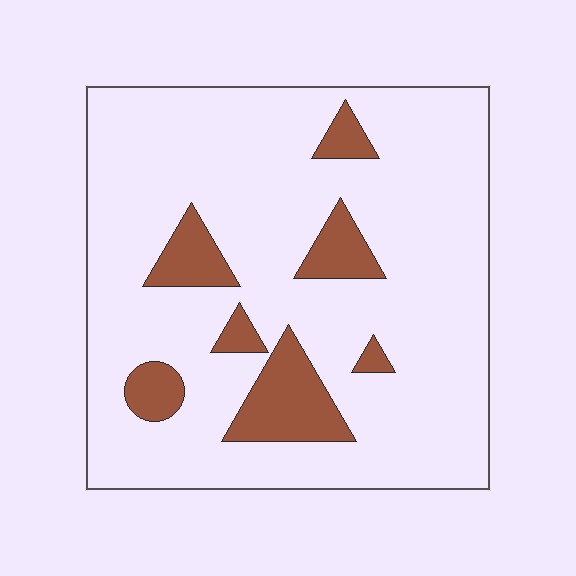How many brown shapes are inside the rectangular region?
7.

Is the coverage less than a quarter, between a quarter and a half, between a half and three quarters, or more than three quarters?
Less than a quarter.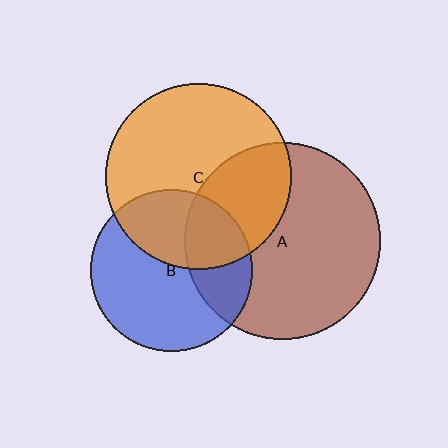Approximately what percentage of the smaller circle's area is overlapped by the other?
Approximately 35%.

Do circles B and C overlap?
Yes.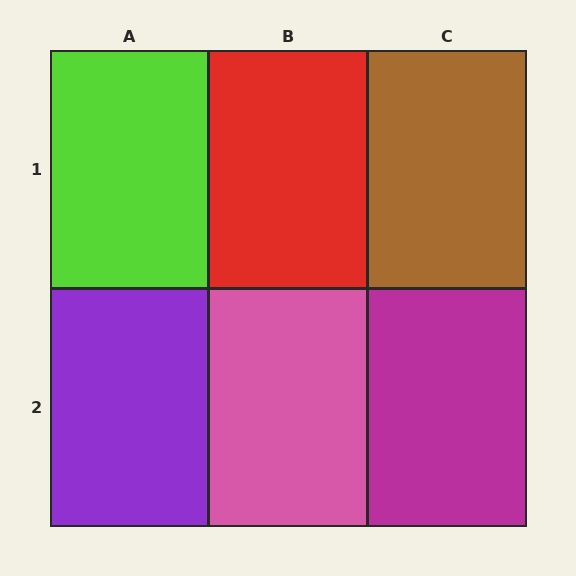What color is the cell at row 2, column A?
Purple.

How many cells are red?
1 cell is red.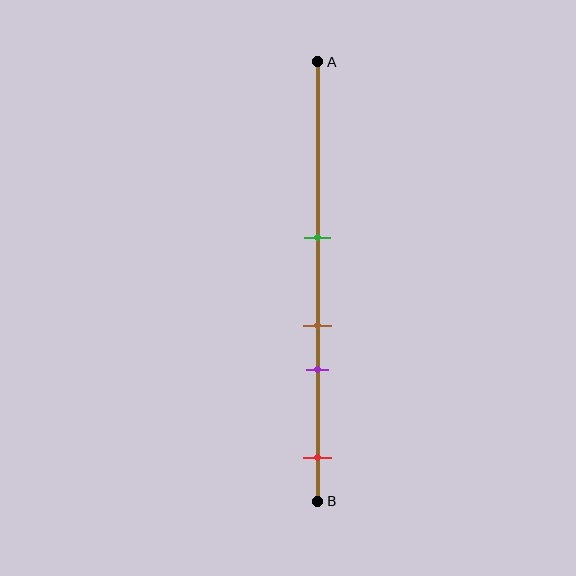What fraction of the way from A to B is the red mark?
The red mark is approximately 90% (0.9) of the way from A to B.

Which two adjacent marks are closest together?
The brown and purple marks are the closest adjacent pair.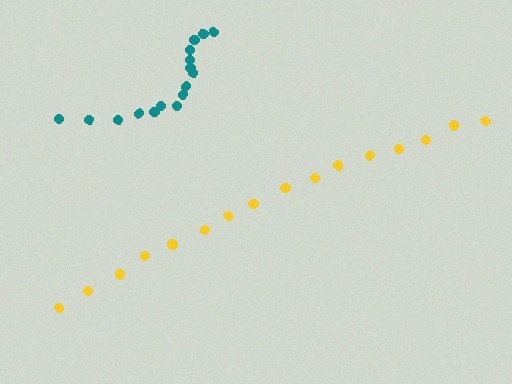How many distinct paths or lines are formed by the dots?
There are 2 distinct paths.